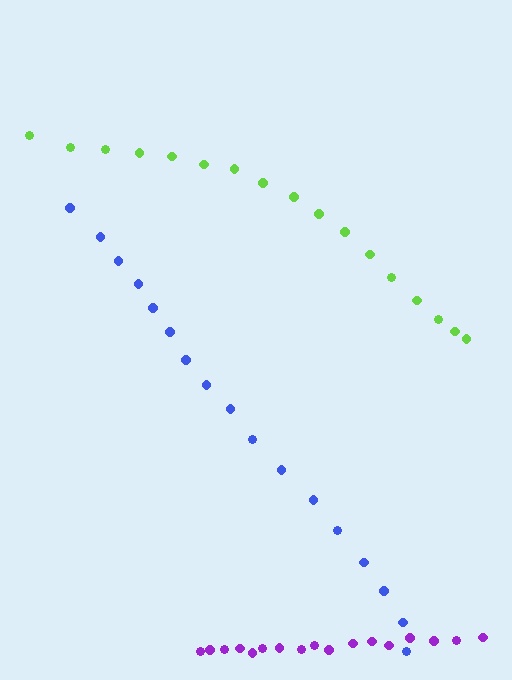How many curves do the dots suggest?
There are 3 distinct paths.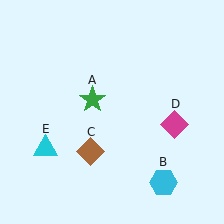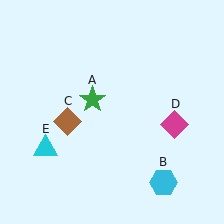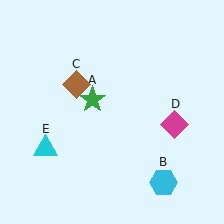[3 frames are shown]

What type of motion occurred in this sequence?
The brown diamond (object C) rotated clockwise around the center of the scene.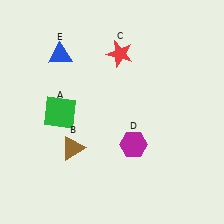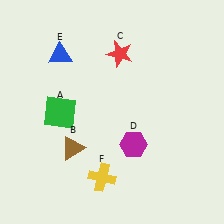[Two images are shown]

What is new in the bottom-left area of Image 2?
A yellow cross (F) was added in the bottom-left area of Image 2.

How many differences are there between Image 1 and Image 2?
There is 1 difference between the two images.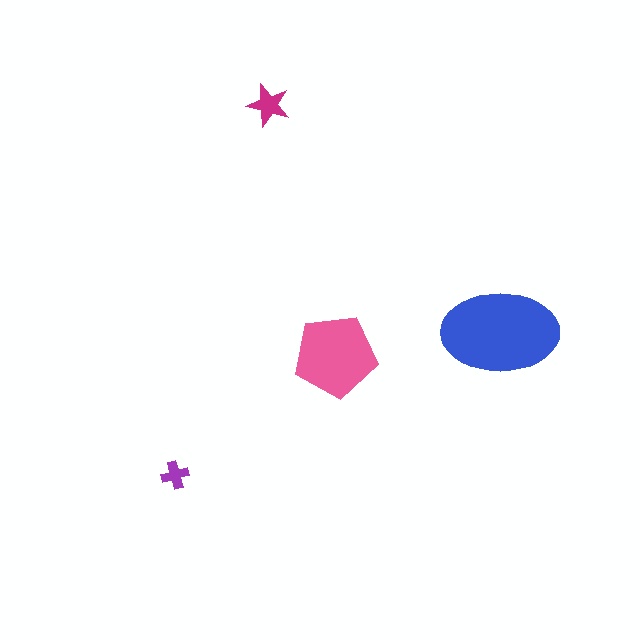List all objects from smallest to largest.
The purple cross, the magenta star, the pink pentagon, the blue ellipse.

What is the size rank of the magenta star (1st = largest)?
3rd.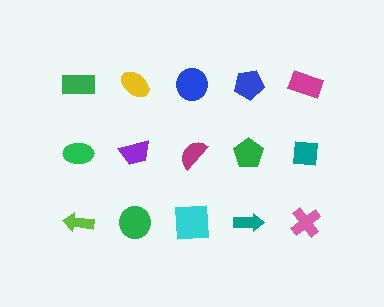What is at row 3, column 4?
A teal arrow.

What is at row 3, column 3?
A cyan square.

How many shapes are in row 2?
5 shapes.